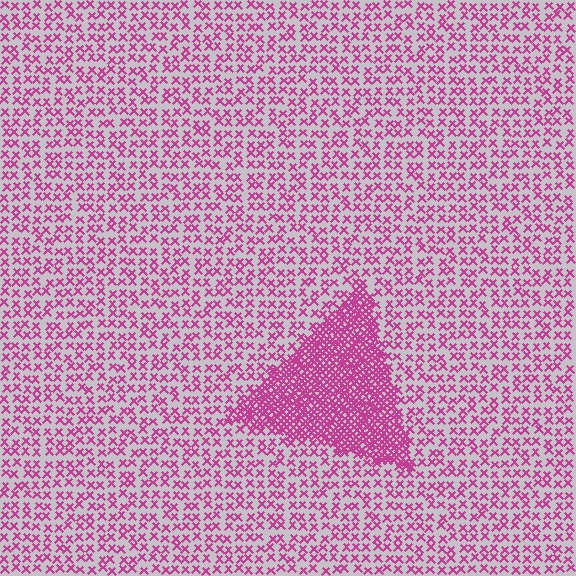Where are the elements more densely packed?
The elements are more densely packed inside the triangle boundary.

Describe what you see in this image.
The image contains small magenta elements arranged at two different densities. A triangle-shaped region is visible where the elements are more densely packed than the surrounding area.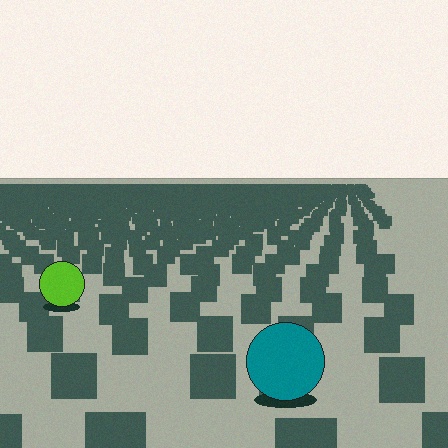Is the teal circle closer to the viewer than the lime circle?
Yes. The teal circle is closer — you can tell from the texture gradient: the ground texture is coarser near it.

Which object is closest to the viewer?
The teal circle is closest. The texture marks near it are larger and more spread out.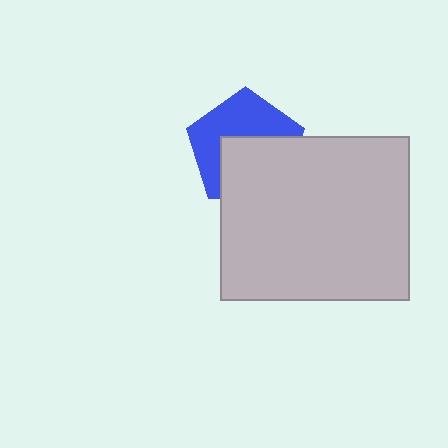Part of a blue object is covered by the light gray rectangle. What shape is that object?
It is a pentagon.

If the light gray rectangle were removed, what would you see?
You would see the complete blue pentagon.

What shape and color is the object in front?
The object in front is a light gray rectangle.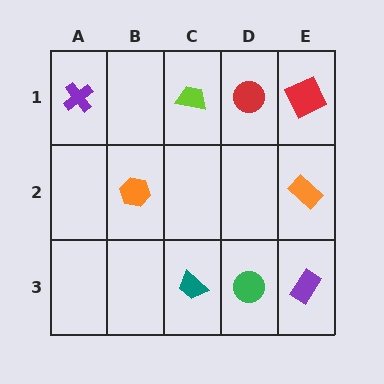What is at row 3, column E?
A purple rectangle.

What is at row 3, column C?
A teal trapezoid.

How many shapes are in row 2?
2 shapes.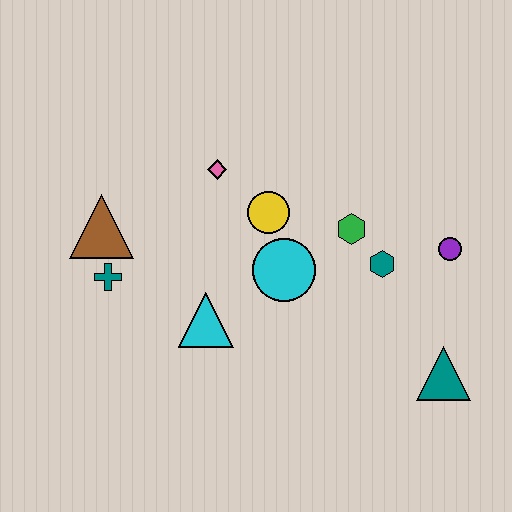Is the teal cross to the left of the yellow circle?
Yes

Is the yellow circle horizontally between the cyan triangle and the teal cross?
No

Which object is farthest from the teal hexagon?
The brown triangle is farthest from the teal hexagon.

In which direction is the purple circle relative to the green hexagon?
The purple circle is to the right of the green hexagon.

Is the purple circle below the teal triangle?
No